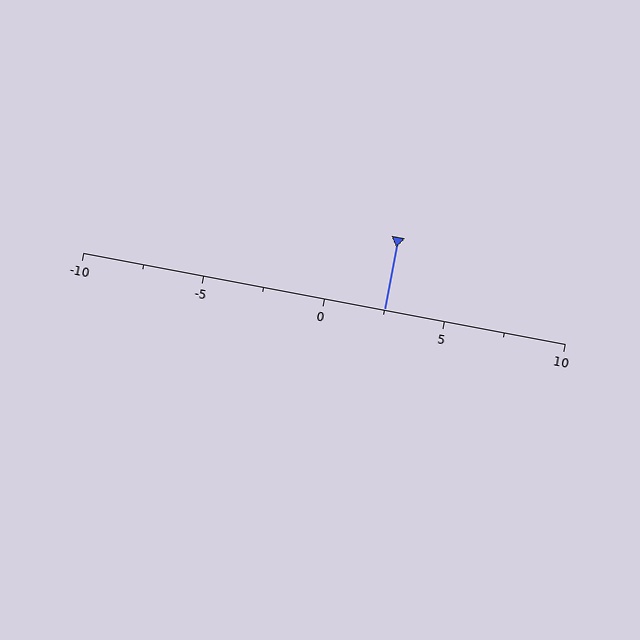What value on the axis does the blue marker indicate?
The marker indicates approximately 2.5.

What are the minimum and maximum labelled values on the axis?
The axis runs from -10 to 10.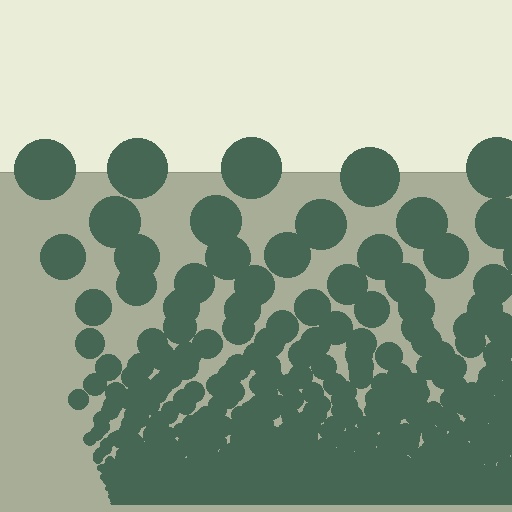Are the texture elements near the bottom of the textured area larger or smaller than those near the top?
Smaller. The gradient is inverted — elements near the bottom are smaller and denser.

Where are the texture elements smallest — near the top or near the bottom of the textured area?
Near the bottom.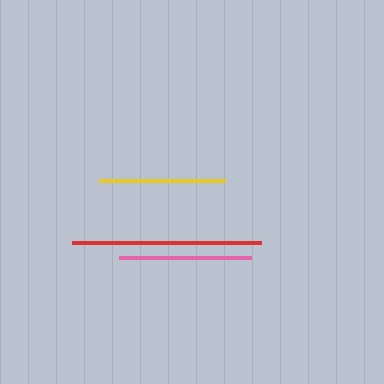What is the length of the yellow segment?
The yellow segment is approximately 125 pixels long.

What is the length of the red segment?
The red segment is approximately 189 pixels long.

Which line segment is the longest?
The red line is the longest at approximately 189 pixels.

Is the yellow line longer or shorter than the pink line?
The pink line is longer than the yellow line.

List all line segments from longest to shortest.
From longest to shortest: red, pink, yellow.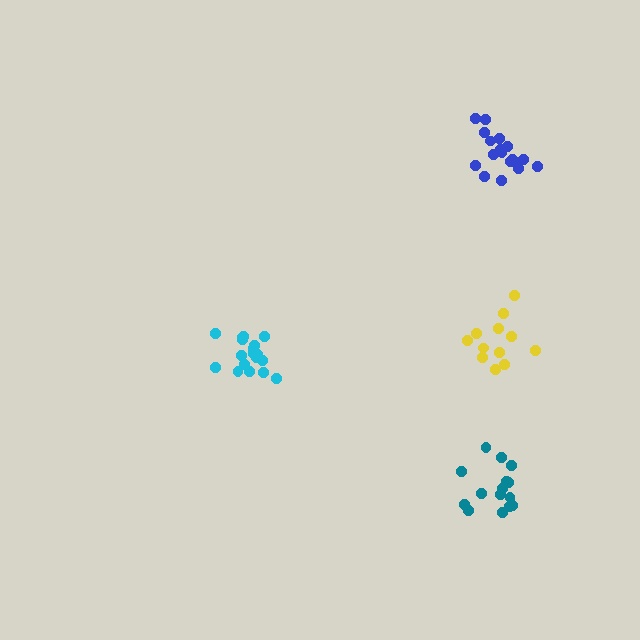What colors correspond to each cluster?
The clusters are colored: cyan, yellow, blue, teal.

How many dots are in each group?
Group 1: 18 dots, Group 2: 12 dots, Group 3: 18 dots, Group 4: 15 dots (63 total).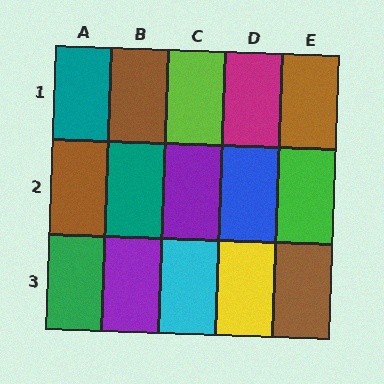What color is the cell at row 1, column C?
Lime.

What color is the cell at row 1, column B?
Brown.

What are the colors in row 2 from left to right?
Brown, teal, purple, blue, green.